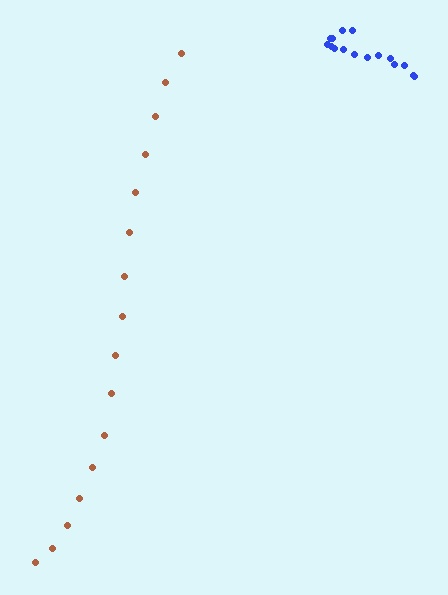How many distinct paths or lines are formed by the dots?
There are 2 distinct paths.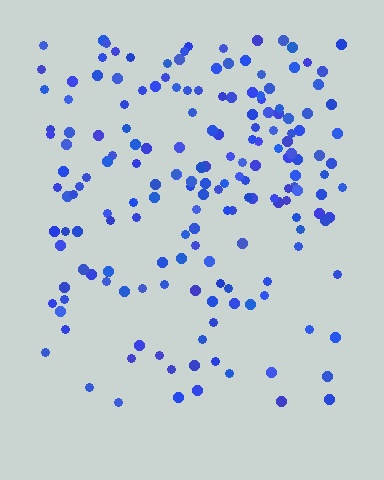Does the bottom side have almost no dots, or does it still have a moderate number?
Still a moderate number, just noticeably fewer than the top.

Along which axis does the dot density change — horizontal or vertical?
Vertical.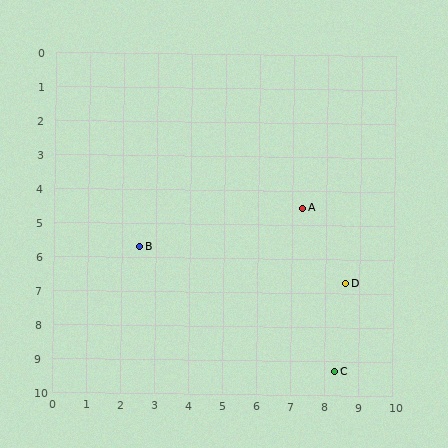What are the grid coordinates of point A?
Point A is at approximately (7.3, 4.5).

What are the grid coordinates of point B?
Point B is at approximately (2.5, 5.7).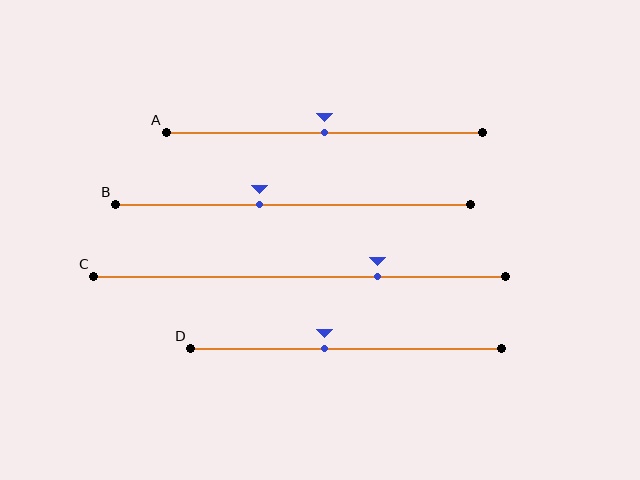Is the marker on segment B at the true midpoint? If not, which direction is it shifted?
No, the marker on segment B is shifted to the left by about 10% of the segment length.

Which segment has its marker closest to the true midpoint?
Segment A has its marker closest to the true midpoint.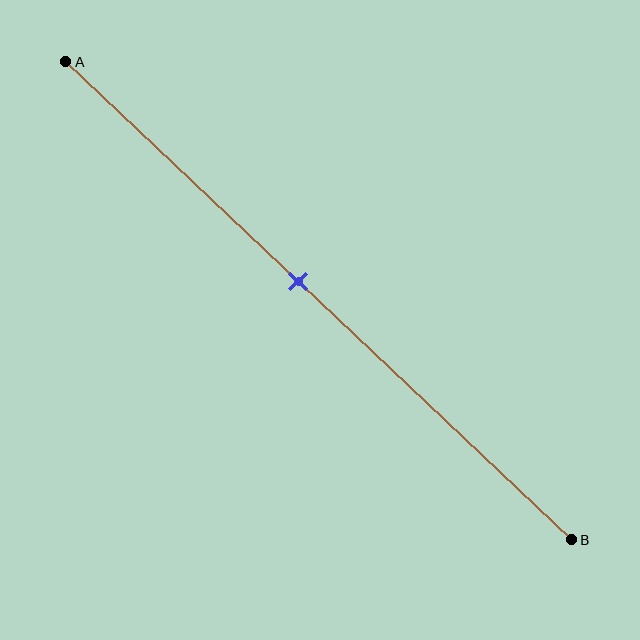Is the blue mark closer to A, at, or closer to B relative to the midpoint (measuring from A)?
The blue mark is closer to point A than the midpoint of segment AB.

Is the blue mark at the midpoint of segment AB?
No, the mark is at about 45% from A, not at the 50% midpoint.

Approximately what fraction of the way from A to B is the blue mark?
The blue mark is approximately 45% of the way from A to B.